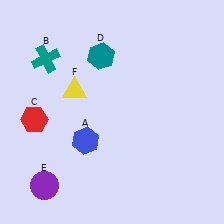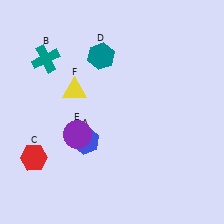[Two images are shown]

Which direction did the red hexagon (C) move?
The red hexagon (C) moved down.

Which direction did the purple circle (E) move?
The purple circle (E) moved up.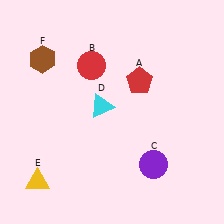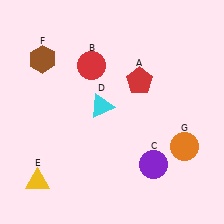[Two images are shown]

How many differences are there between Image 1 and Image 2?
There is 1 difference between the two images.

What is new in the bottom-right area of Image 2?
An orange circle (G) was added in the bottom-right area of Image 2.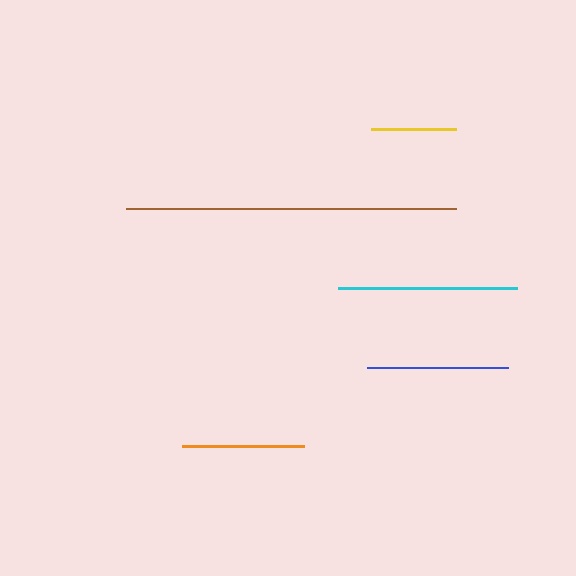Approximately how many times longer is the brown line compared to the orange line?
The brown line is approximately 2.7 times the length of the orange line.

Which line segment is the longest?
The brown line is the longest at approximately 330 pixels.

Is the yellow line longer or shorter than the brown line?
The brown line is longer than the yellow line.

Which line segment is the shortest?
The yellow line is the shortest at approximately 85 pixels.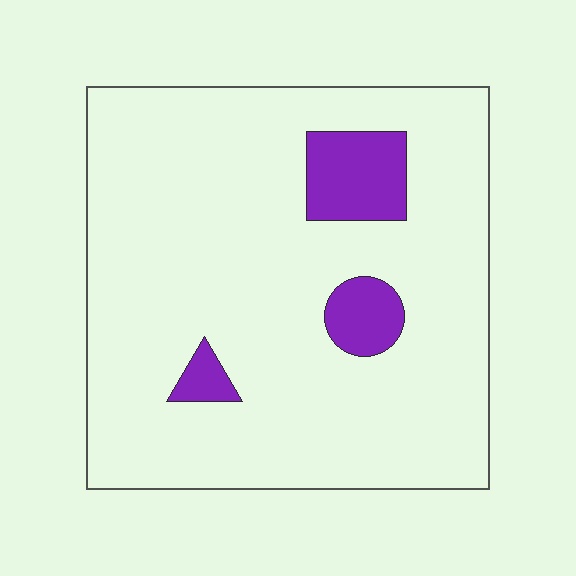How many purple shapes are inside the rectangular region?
3.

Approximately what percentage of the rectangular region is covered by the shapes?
Approximately 10%.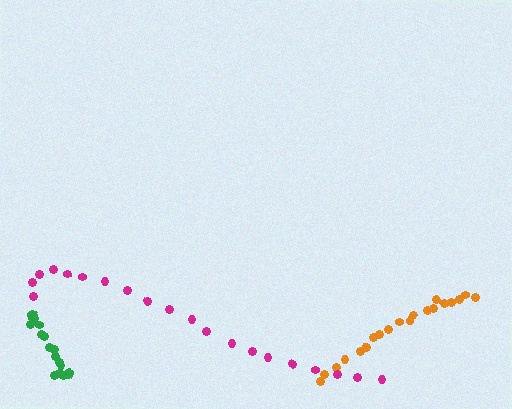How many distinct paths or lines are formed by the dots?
There are 3 distinct paths.